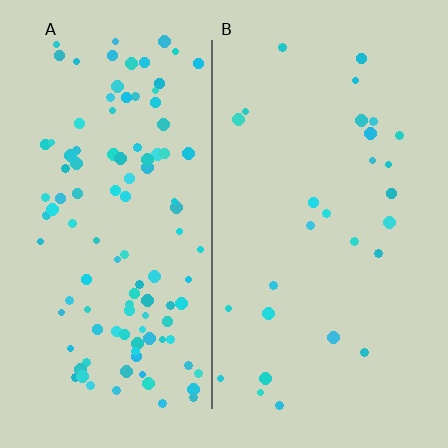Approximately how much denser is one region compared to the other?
Approximately 3.9× — region A over region B.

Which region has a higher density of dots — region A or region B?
A (the left).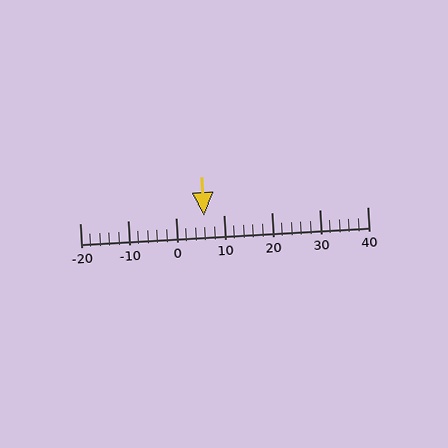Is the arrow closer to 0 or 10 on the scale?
The arrow is closer to 10.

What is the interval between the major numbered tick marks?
The major tick marks are spaced 10 units apart.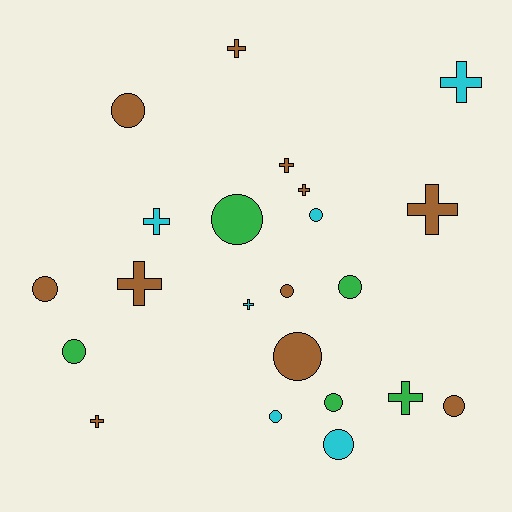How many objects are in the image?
There are 22 objects.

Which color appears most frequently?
Brown, with 11 objects.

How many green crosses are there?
There is 1 green cross.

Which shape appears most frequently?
Circle, with 12 objects.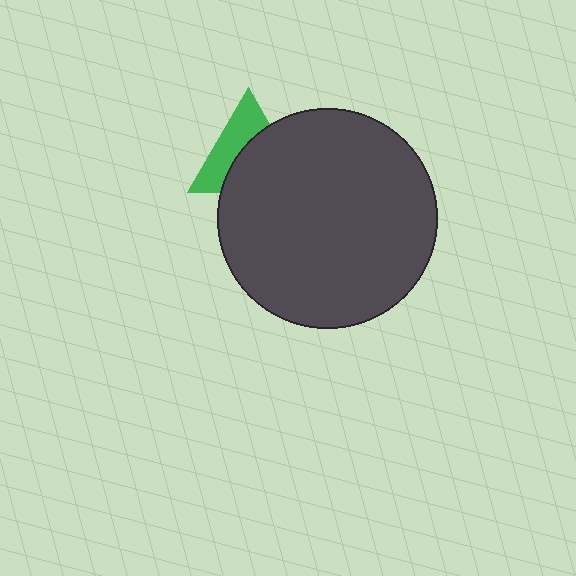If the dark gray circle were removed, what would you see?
You would see the complete green triangle.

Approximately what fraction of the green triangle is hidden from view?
Roughly 55% of the green triangle is hidden behind the dark gray circle.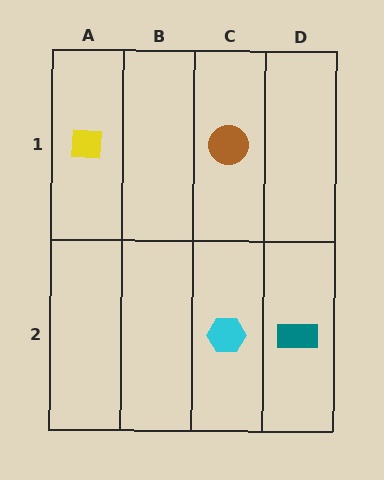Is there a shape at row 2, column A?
No, that cell is empty.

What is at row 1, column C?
A brown circle.